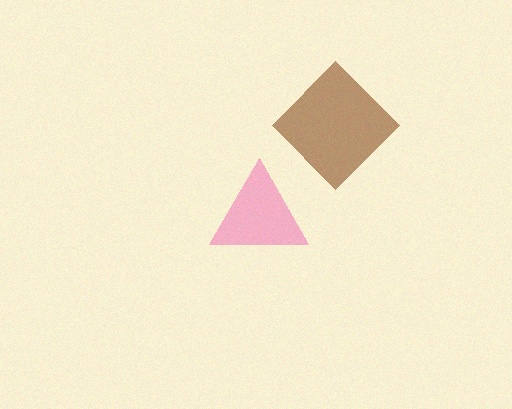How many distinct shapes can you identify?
There are 2 distinct shapes: a pink triangle, a brown diamond.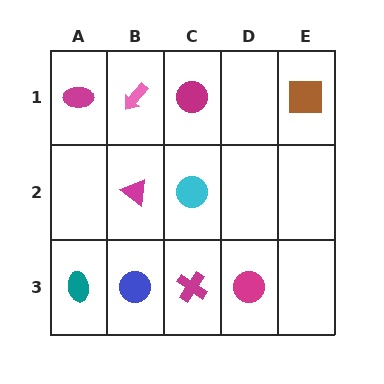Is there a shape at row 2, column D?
No, that cell is empty.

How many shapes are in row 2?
2 shapes.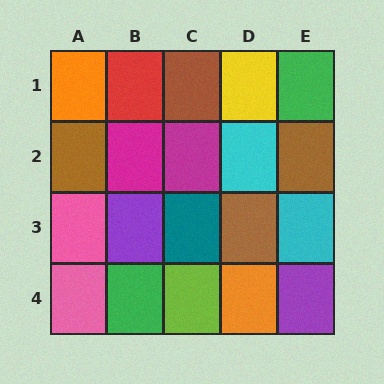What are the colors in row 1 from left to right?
Orange, red, brown, yellow, green.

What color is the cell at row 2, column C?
Magenta.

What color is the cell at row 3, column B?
Purple.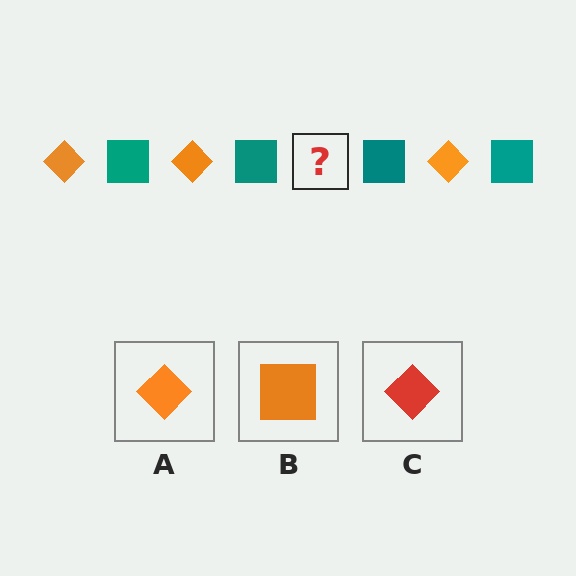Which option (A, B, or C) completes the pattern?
A.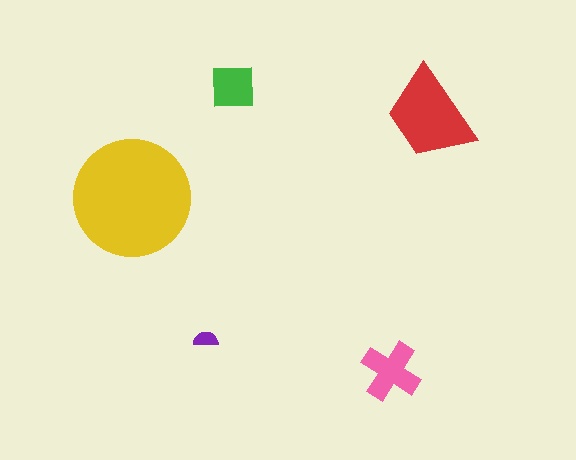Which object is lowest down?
The pink cross is bottommost.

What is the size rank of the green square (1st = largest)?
4th.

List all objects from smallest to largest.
The purple semicircle, the green square, the pink cross, the red trapezoid, the yellow circle.